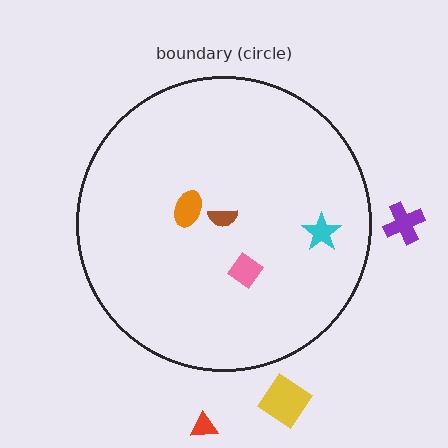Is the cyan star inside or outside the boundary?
Inside.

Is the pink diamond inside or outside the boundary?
Inside.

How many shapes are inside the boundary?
4 inside, 3 outside.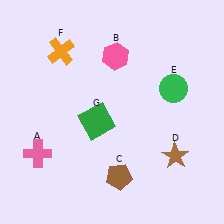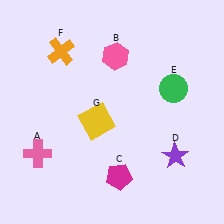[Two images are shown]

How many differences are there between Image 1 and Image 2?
There are 3 differences between the two images.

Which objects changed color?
C changed from brown to magenta. D changed from brown to purple. G changed from green to yellow.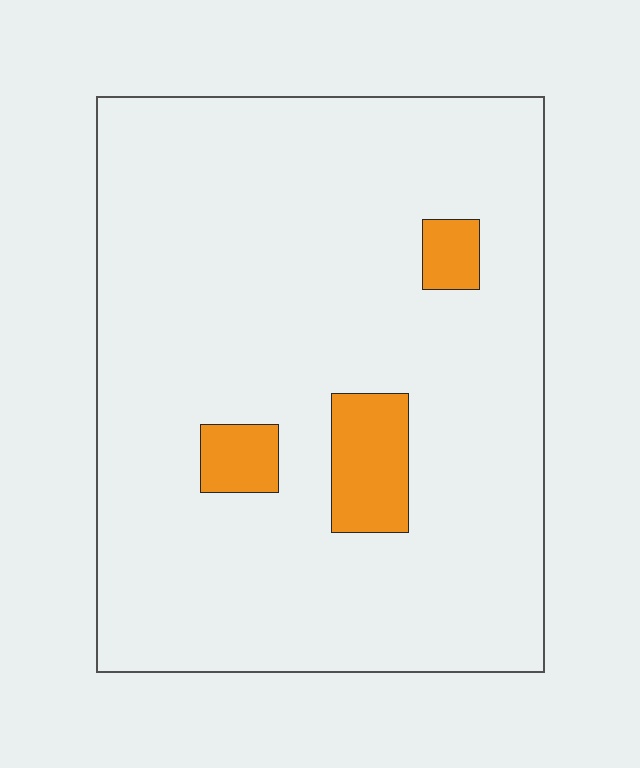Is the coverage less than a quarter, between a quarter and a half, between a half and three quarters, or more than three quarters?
Less than a quarter.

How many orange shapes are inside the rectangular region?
3.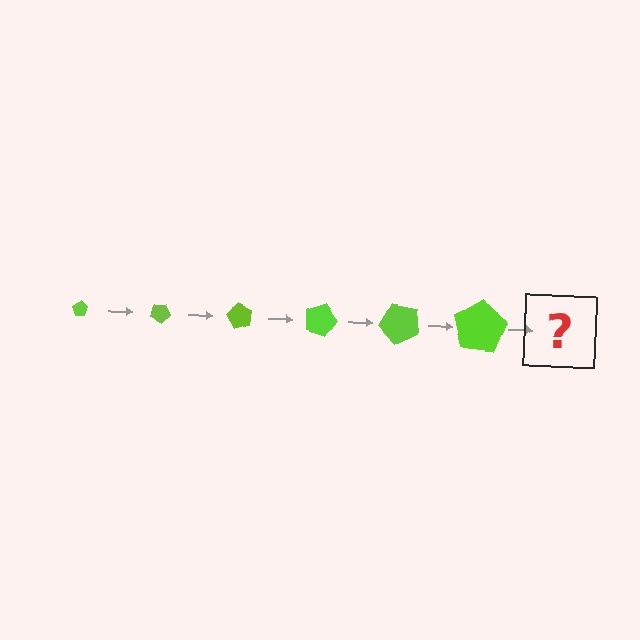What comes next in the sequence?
The next element should be a pentagon, larger than the previous one and rotated 180 degrees from the start.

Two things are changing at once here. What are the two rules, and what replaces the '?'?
The two rules are that the pentagon grows larger each step and it rotates 30 degrees each step. The '?' should be a pentagon, larger than the previous one and rotated 180 degrees from the start.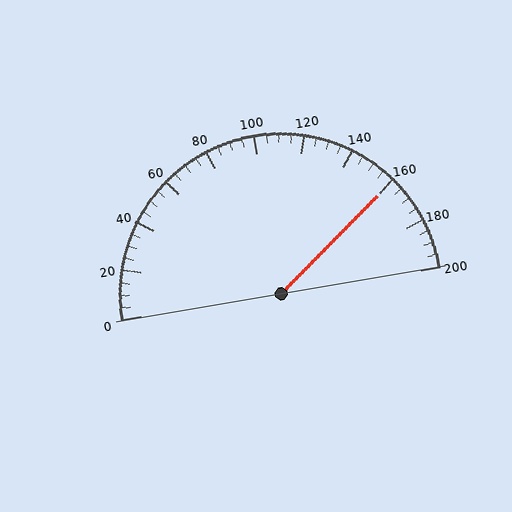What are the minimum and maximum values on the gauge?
The gauge ranges from 0 to 200.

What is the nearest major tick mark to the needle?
The nearest major tick mark is 160.